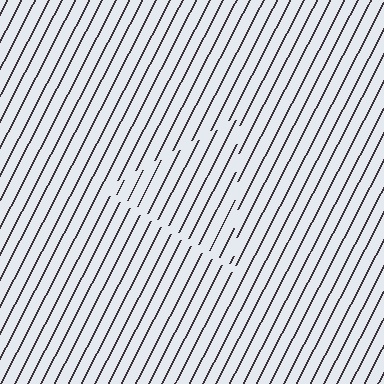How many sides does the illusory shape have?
3 sides — the line-ends trace a triangle.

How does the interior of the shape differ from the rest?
The interior of the shape contains the same grating, shifted by half a period — the contour is defined by the phase discontinuity where line-ends from the inner and outer gratings abut.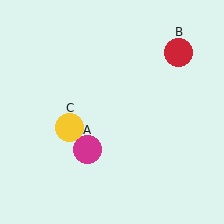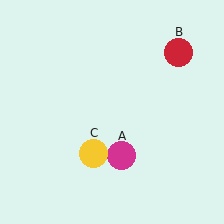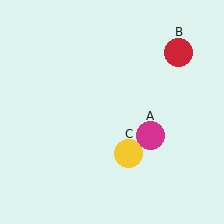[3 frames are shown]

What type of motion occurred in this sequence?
The magenta circle (object A), yellow circle (object C) rotated counterclockwise around the center of the scene.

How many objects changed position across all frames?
2 objects changed position: magenta circle (object A), yellow circle (object C).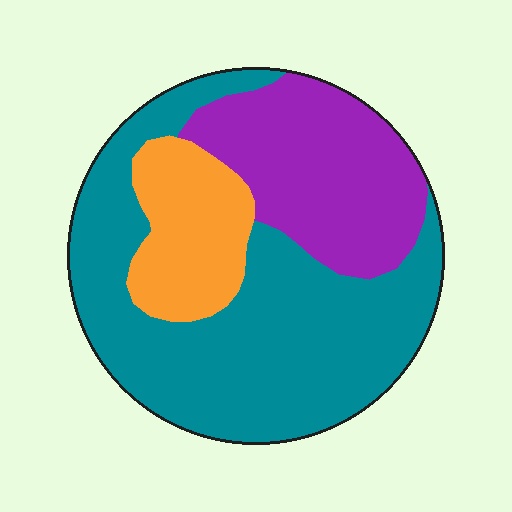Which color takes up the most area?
Teal, at roughly 55%.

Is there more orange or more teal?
Teal.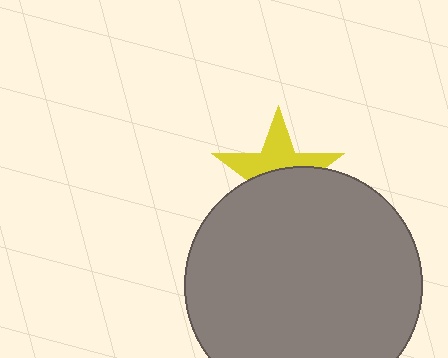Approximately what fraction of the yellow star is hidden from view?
Roughly 53% of the yellow star is hidden behind the gray circle.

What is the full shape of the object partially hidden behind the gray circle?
The partially hidden object is a yellow star.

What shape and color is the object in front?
The object in front is a gray circle.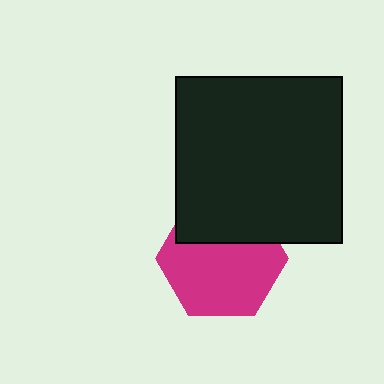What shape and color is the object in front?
The object in front is a black square.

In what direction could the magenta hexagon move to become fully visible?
The magenta hexagon could move down. That would shift it out from behind the black square entirely.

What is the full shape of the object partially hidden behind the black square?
The partially hidden object is a magenta hexagon.